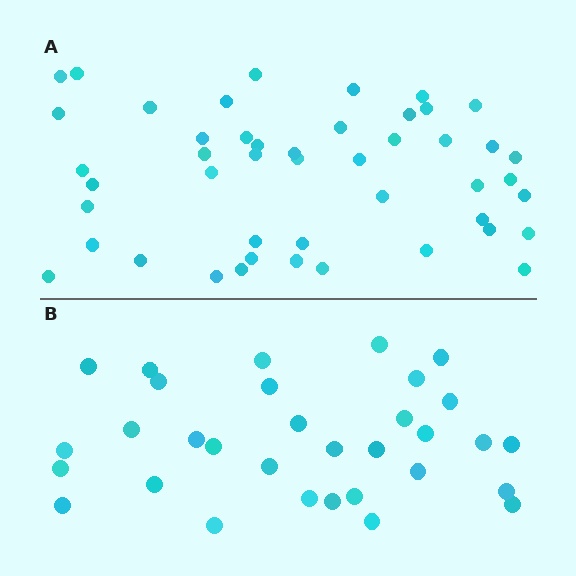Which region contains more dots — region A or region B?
Region A (the top region) has more dots.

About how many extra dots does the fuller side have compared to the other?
Region A has approximately 15 more dots than region B.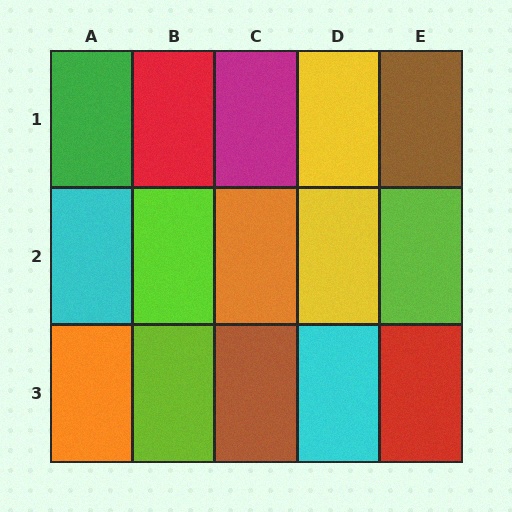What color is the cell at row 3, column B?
Lime.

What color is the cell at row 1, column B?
Red.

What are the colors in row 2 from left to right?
Cyan, lime, orange, yellow, lime.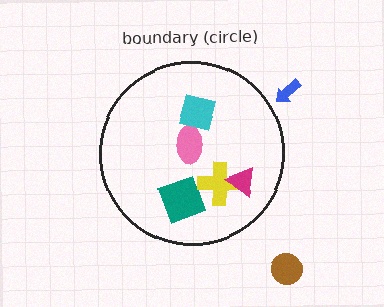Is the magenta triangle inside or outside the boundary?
Inside.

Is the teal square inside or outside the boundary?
Inside.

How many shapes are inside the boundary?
5 inside, 2 outside.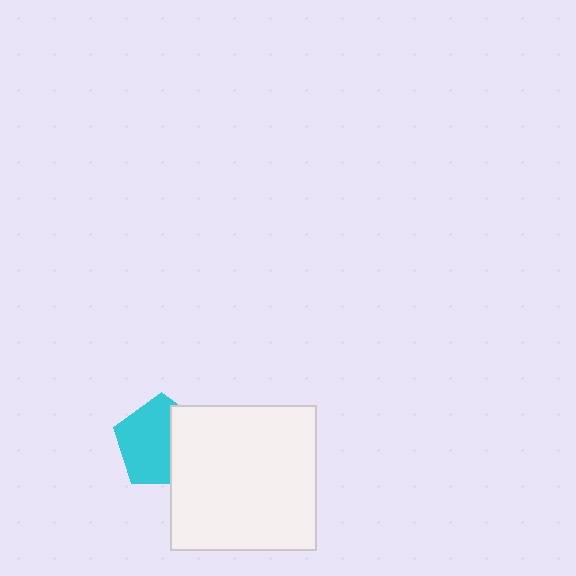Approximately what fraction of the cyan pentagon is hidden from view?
Roughly 38% of the cyan pentagon is hidden behind the white square.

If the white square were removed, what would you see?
You would see the complete cyan pentagon.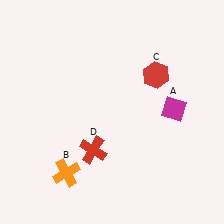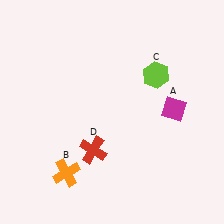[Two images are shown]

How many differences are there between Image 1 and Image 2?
There is 1 difference between the two images.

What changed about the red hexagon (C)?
In Image 1, C is red. In Image 2, it changed to lime.